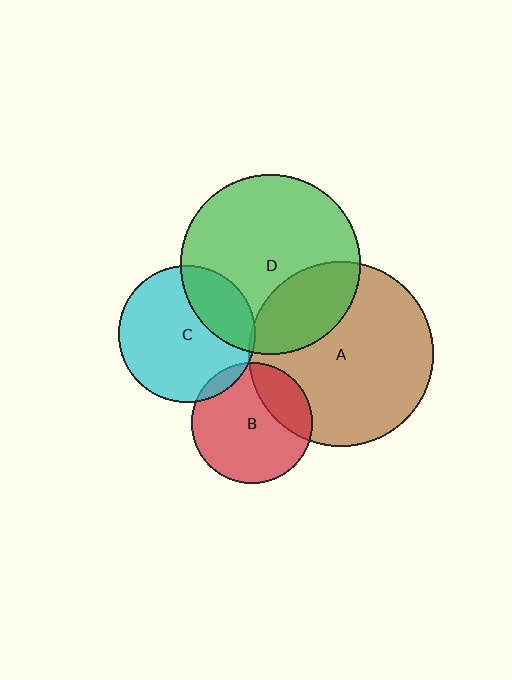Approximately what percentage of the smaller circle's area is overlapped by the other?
Approximately 25%.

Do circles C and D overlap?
Yes.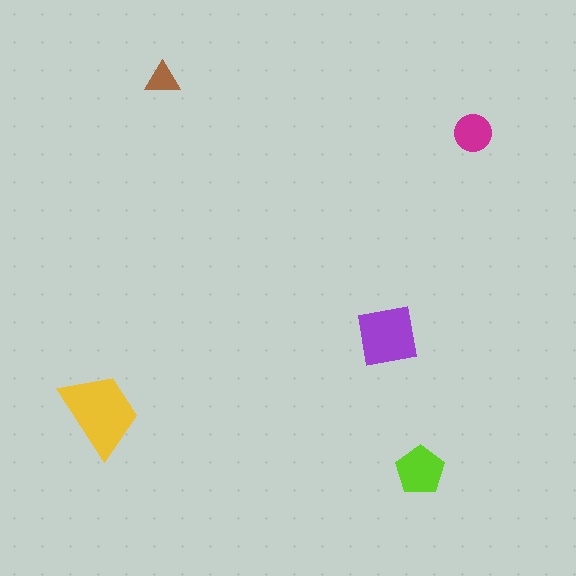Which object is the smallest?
The brown triangle.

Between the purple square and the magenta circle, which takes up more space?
The purple square.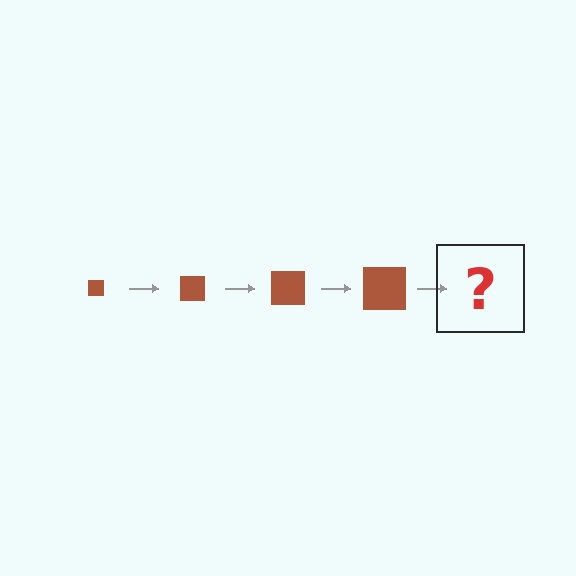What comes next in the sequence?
The next element should be a brown square, larger than the previous one.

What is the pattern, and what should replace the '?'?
The pattern is that the square gets progressively larger each step. The '?' should be a brown square, larger than the previous one.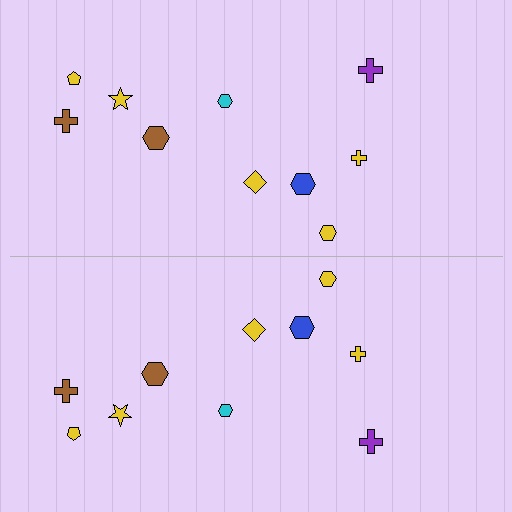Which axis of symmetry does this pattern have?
The pattern has a horizontal axis of symmetry running through the center of the image.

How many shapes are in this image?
There are 20 shapes in this image.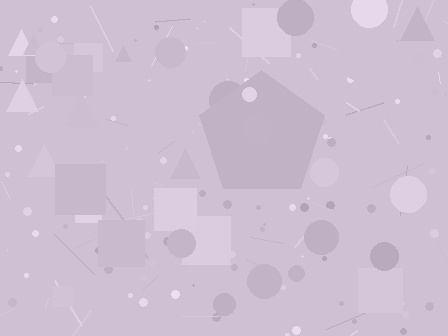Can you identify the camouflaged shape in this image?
The camouflaged shape is a pentagon.